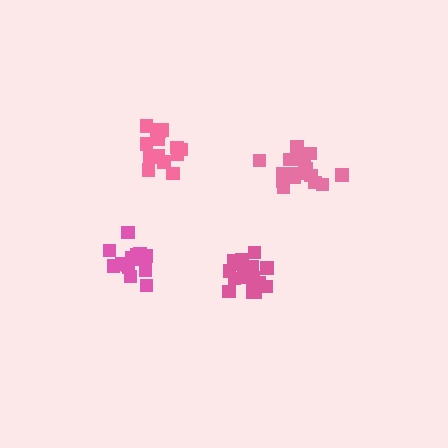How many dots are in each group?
Group 1: 20 dots, Group 2: 15 dots, Group 3: 18 dots, Group 4: 15 dots (68 total).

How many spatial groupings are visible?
There are 4 spatial groupings.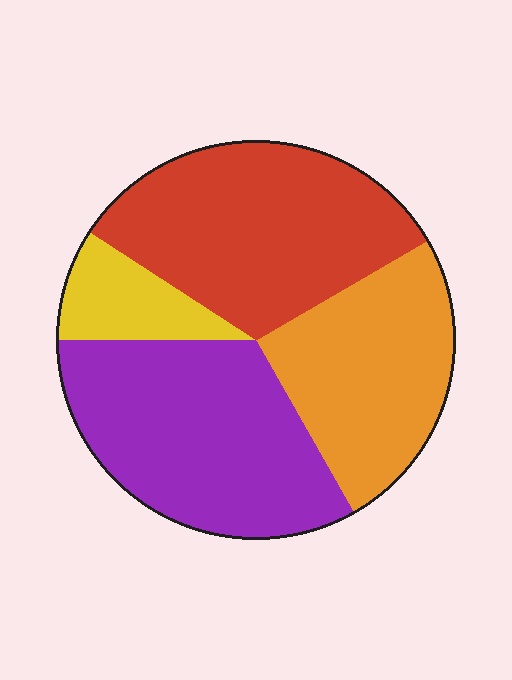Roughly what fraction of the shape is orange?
Orange takes up about one quarter (1/4) of the shape.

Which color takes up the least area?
Yellow, at roughly 10%.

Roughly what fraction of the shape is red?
Red takes up about one third (1/3) of the shape.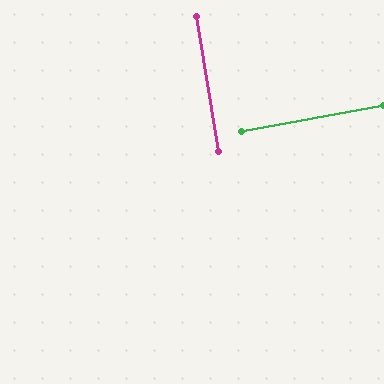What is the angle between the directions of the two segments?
Approximately 89 degrees.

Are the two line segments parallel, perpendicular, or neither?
Perpendicular — they meet at approximately 89°.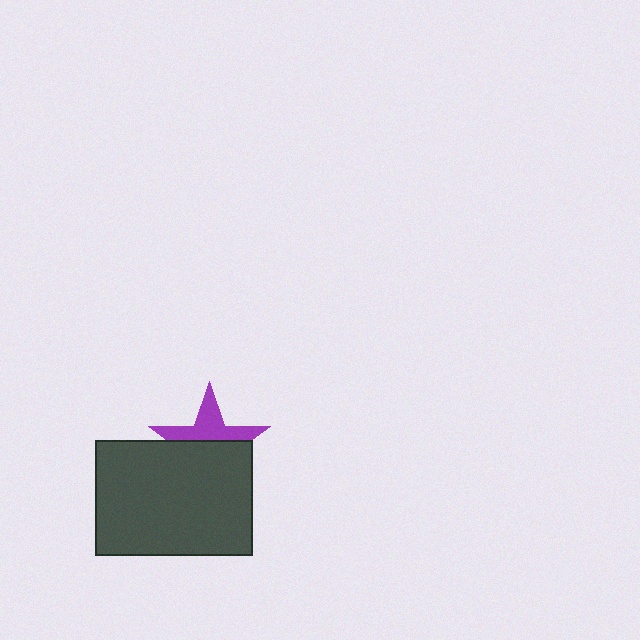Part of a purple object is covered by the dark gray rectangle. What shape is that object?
It is a star.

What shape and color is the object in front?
The object in front is a dark gray rectangle.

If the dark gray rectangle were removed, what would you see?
You would see the complete purple star.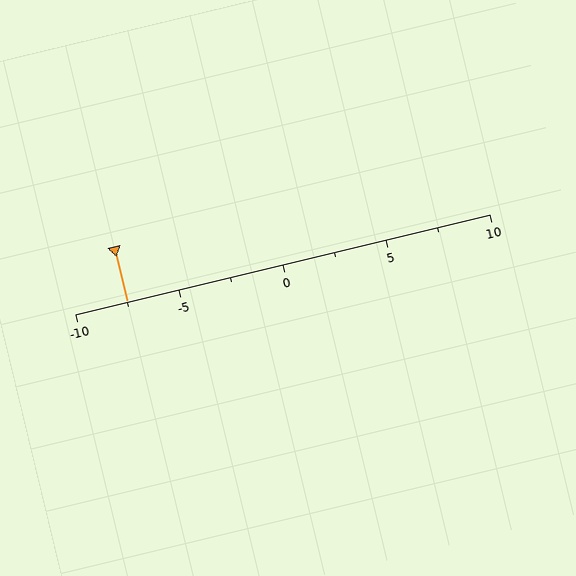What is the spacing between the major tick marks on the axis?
The major ticks are spaced 5 apart.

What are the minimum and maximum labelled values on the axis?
The axis runs from -10 to 10.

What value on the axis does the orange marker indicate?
The marker indicates approximately -7.5.